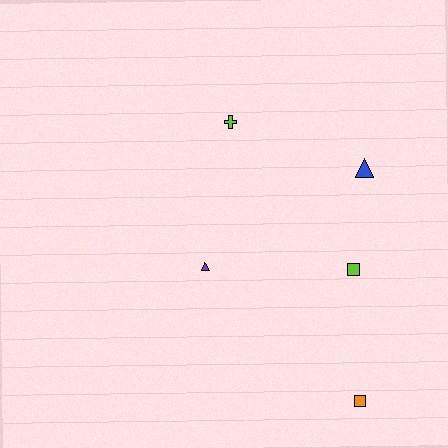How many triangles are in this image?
There are 2 triangles.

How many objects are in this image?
There are 5 objects.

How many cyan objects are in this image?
There are no cyan objects.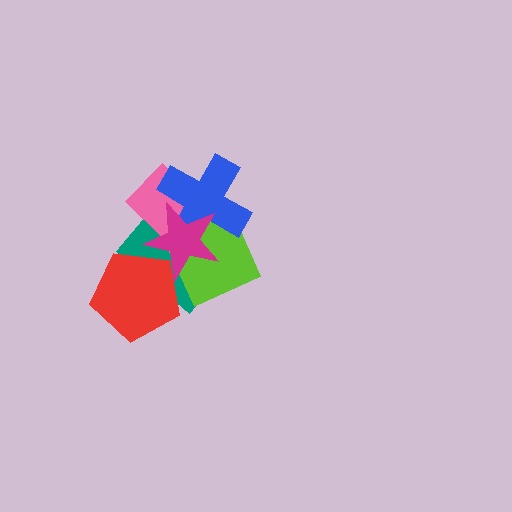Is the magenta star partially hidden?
No, no other shape covers it.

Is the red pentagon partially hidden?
Yes, it is partially covered by another shape.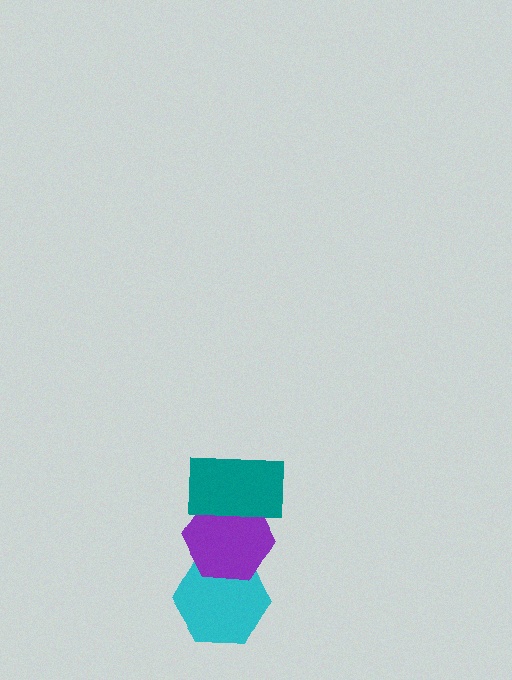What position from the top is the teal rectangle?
The teal rectangle is 1st from the top.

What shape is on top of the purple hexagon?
The teal rectangle is on top of the purple hexagon.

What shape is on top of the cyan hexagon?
The purple hexagon is on top of the cyan hexagon.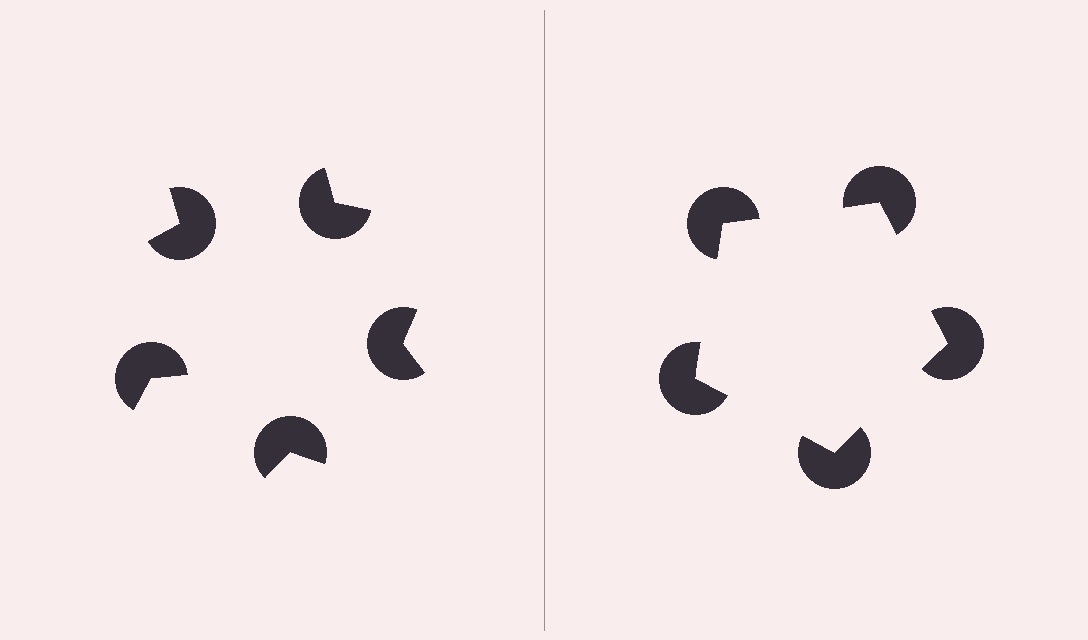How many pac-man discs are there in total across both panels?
10 — 5 on each side.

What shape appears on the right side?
An illusory pentagon.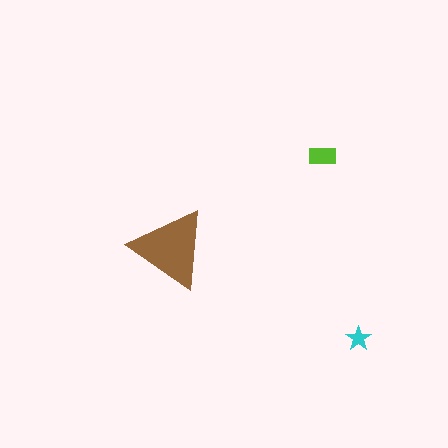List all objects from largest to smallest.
The brown triangle, the lime rectangle, the cyan star.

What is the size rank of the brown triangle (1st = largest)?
1st.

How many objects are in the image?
There are 3 objects in the image.